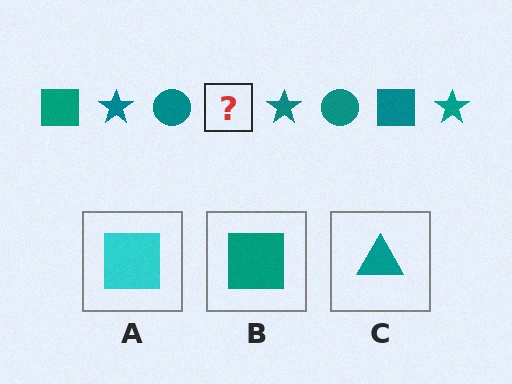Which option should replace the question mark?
Option B.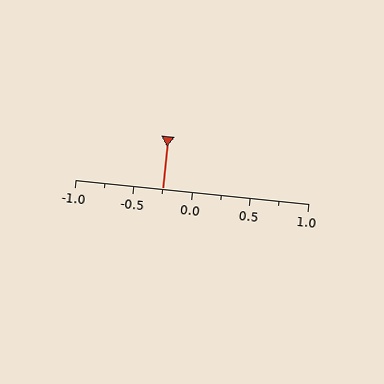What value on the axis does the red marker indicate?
The marker indicates approximately -0.25.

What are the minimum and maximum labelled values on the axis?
The axis runs from -1.0 to 1.0.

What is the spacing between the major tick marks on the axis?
The major ticks are spaced 0.5 apart.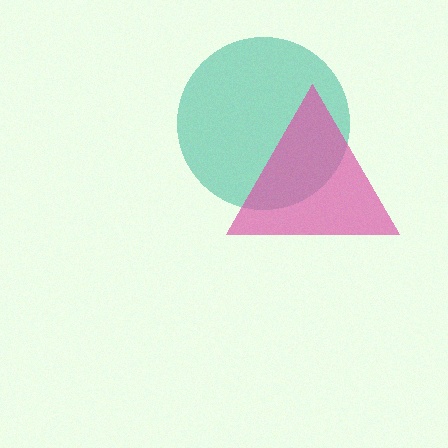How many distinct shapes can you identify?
There are 2 distinct shapes: a teal circle, a pink triangle.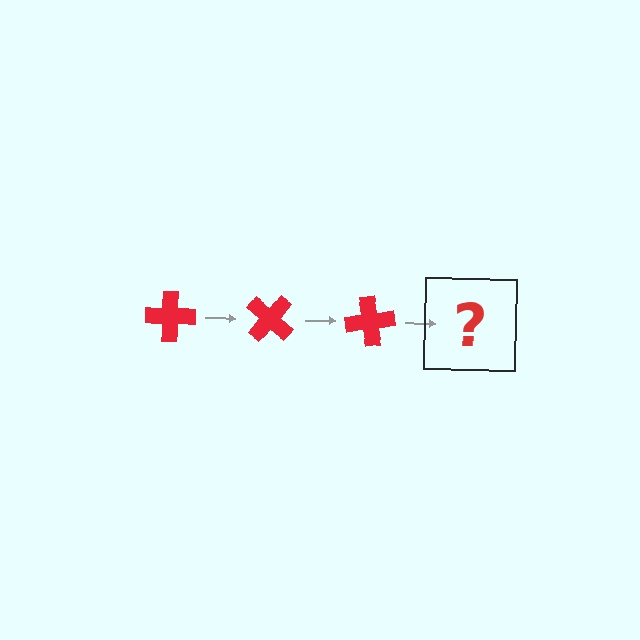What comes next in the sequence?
The next element should be a red cross rotated 120 degrees.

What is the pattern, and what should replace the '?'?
The pattern is that the cross rotates 40 degrees each step. The '?' should be a red cross rotated 120 degrees.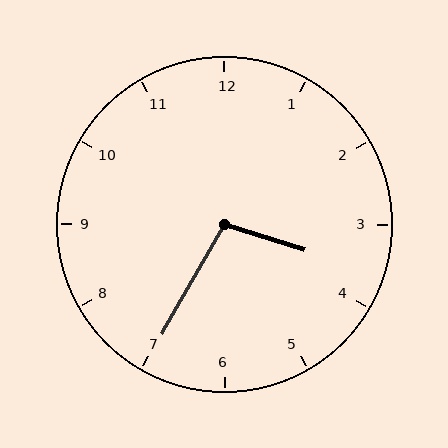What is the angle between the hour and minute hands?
Approximately 102 degrees.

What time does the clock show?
3:35.